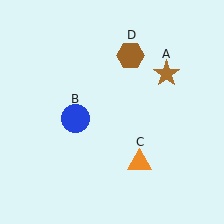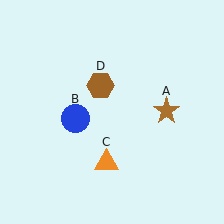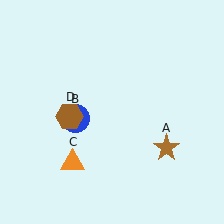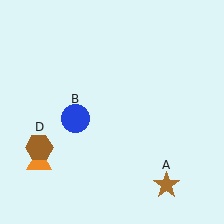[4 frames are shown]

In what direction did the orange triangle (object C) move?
The orange triangle (object C) moved left.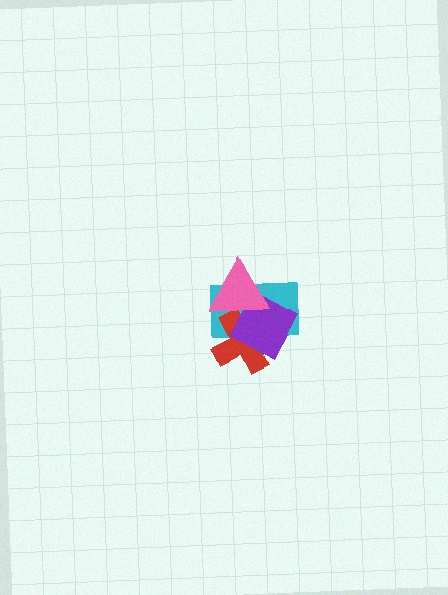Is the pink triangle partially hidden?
No, no other shape covers it.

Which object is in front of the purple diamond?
The pink triangle is in front of the purple diamond.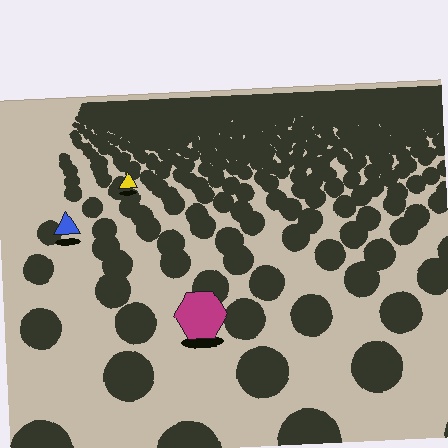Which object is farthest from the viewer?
The yellow triangle is farthest from the viewer. It appears smaller and the ground texture around it is denser.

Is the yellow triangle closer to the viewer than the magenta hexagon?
No. The magenta hexagon is closer — you can tell from the texture gradient: the ground texture is coarser near it.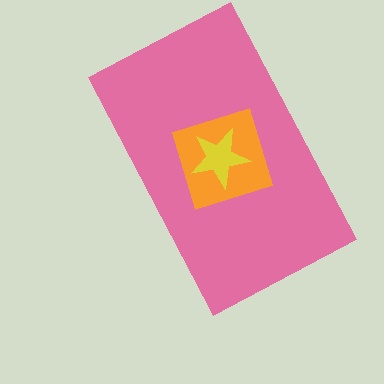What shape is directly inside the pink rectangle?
The orange square.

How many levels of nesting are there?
3.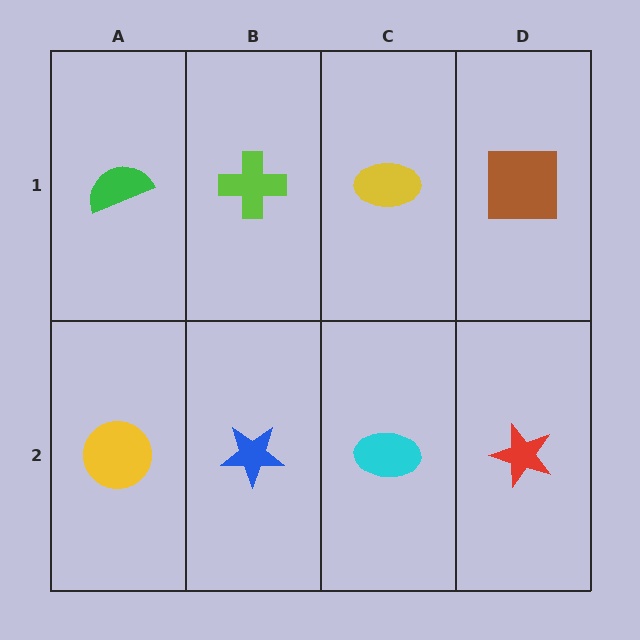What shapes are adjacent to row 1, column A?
A yellow circle (row 2, column A), a lime cross (row 1, column B).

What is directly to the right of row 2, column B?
A cyan ellipse.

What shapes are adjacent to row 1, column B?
A blue star (row 2, column B), a green semicircle (row 1, column A), a yellow ellipse (row 1, column C).